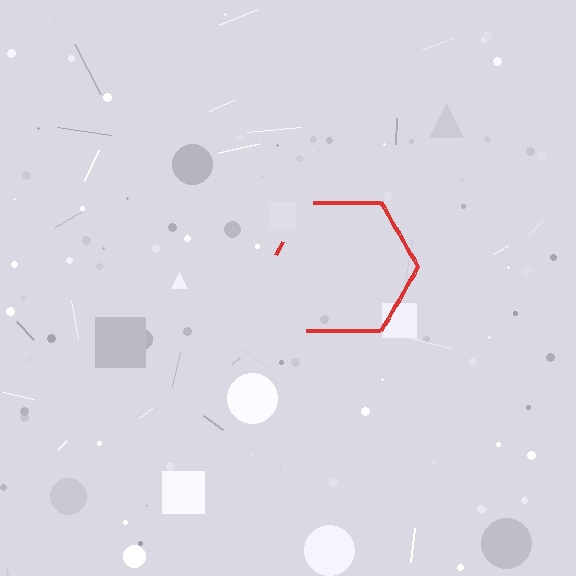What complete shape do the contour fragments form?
The contour fragments form a hexagon.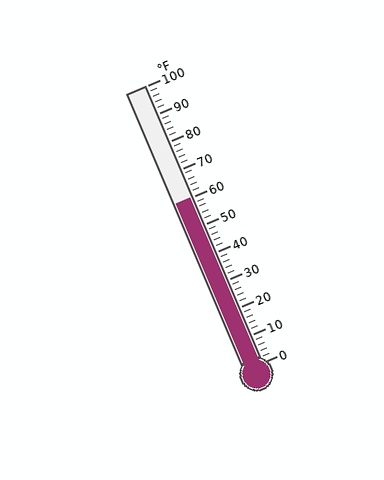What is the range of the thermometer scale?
The thermometer scale ranges from 0°F to 100°F.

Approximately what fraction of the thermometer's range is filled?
The thermometer is filled to approximately 60% of its range.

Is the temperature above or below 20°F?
The temperature is above 20°F.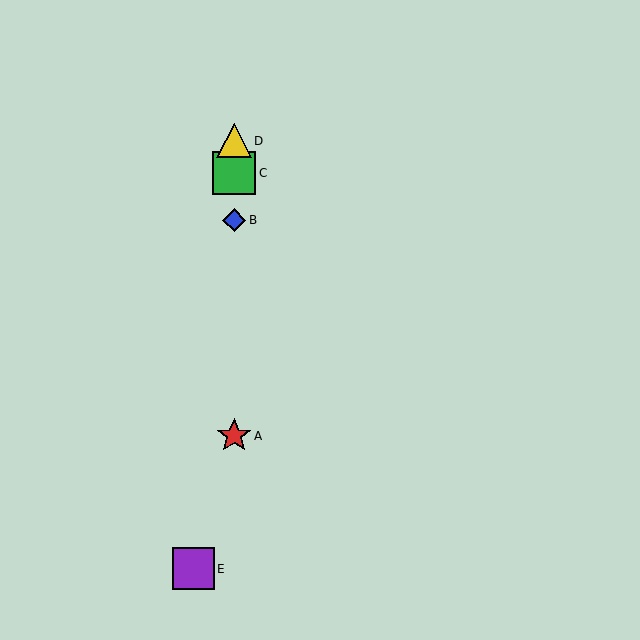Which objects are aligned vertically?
Objects A, B, C, D are aligned vertically.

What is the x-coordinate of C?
Object C is at x≈234.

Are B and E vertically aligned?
No, B is at x≈234 and E is at x≈194.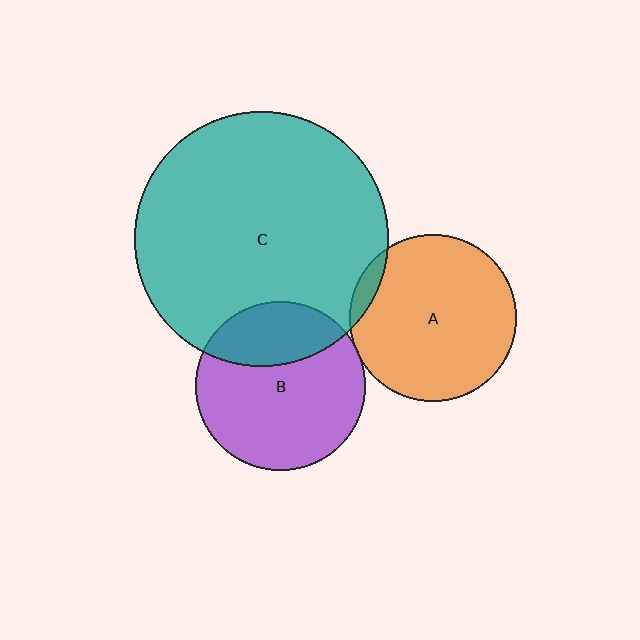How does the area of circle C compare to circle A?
Approximately 2.3 times.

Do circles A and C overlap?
Yes.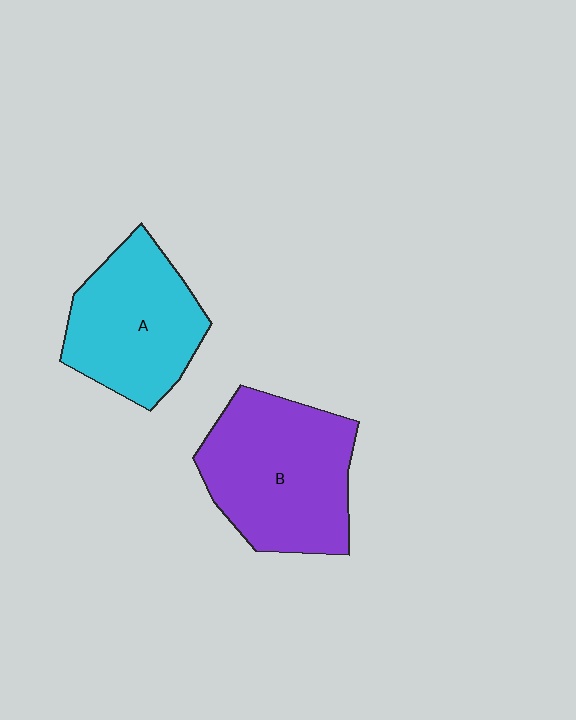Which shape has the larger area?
Shape B (purple).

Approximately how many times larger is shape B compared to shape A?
Approximately 1.2 times.